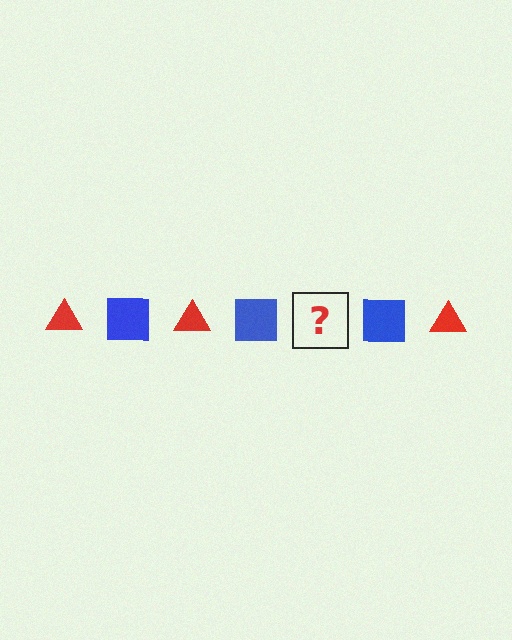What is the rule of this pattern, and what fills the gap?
The rule is that the pattern alternates between red triangle and blue square. The gap should be filled with a red triangle.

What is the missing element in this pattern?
The missing element is a red triangle.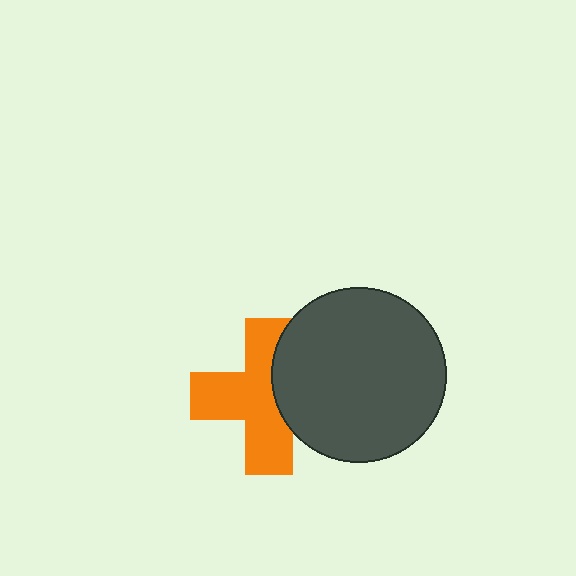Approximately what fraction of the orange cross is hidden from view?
Roughly 34% of the orange cross is hidden behind the dark gray circle.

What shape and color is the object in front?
The object in front is a dark gray circle.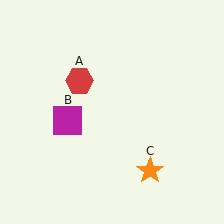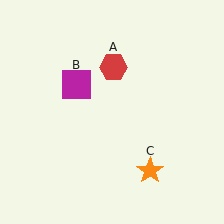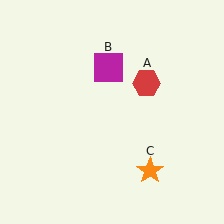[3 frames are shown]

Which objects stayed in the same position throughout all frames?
Orange star (object C) remained stationary.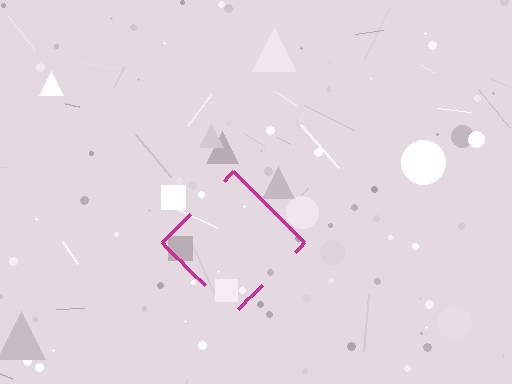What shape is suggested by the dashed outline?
The dashed outline suggests a diamond.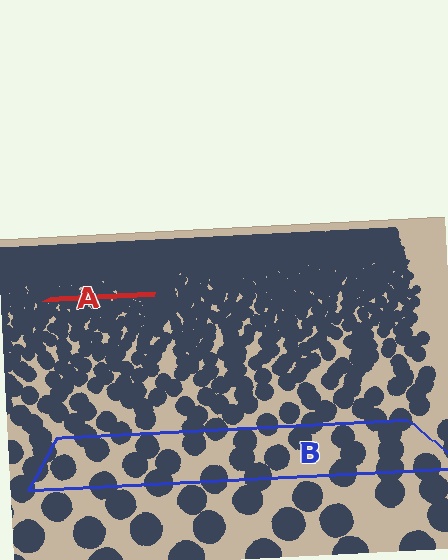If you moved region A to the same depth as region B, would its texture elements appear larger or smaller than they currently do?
They would appear larger. At a closer depth, the same texture elements are projected at a bigger on-screen size.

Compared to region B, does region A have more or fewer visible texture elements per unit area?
Region A has more texture elements per unit area — they are packed more densely because it is farther away.